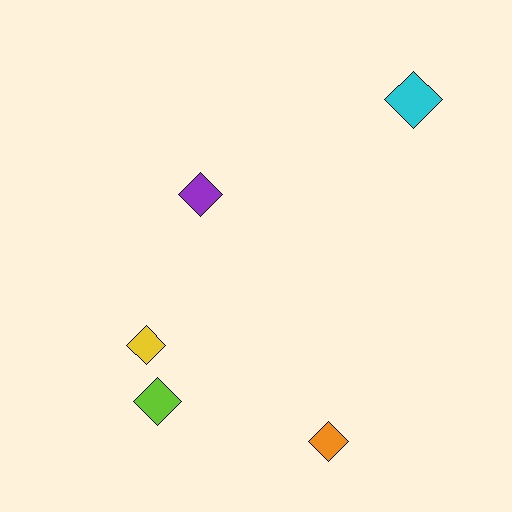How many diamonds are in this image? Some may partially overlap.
There are 5 diamonds.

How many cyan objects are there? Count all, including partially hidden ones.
There is 1 cyan object.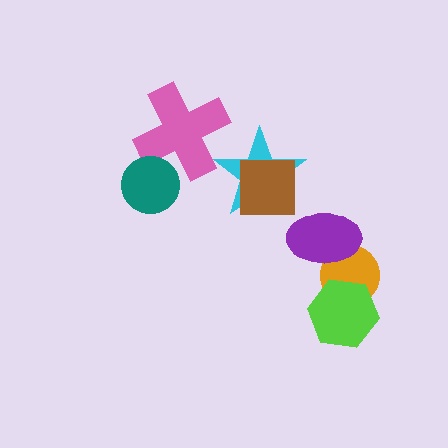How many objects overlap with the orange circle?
2 objects overlap with the orange circle.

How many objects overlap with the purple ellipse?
1 object overlaps with the purple ellipse.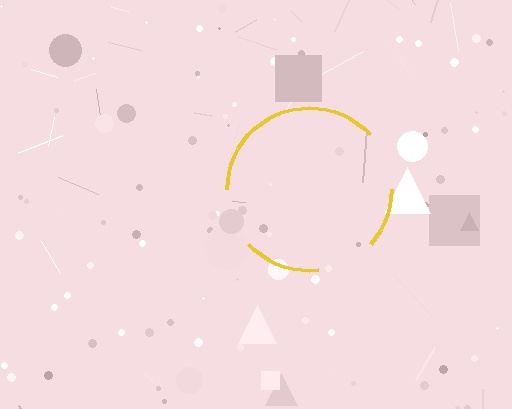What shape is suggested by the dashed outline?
The dashed outline suggests a circle.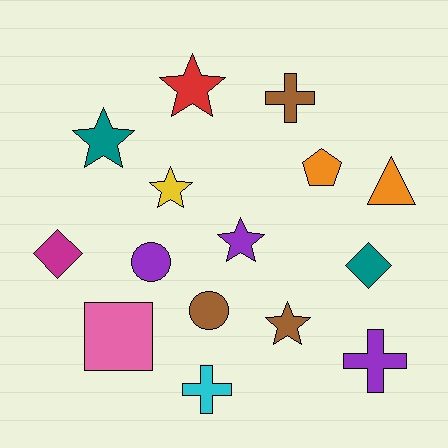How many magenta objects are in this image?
There is 1 magenta object.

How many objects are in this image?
There are 15 objects.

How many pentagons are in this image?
There is 1 pentagon.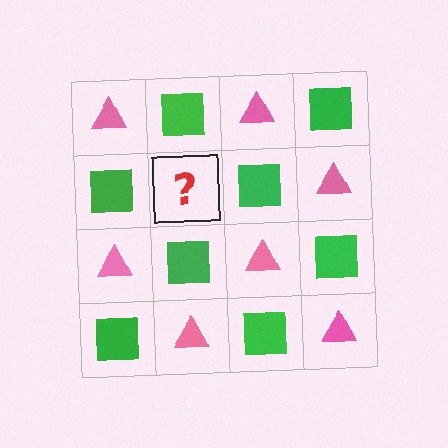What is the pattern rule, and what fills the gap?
The rule is that it alternates pink triangle and green square in a checkerboard pattern. The gap should be filled with a pink triangle.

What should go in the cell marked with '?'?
The missing cell should contain a pink triangle.